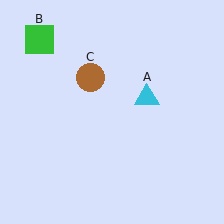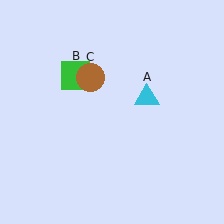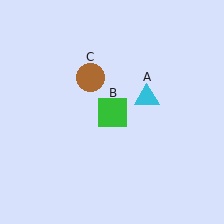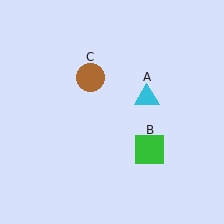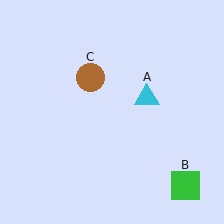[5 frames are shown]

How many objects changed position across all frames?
1 object changed position: green square (object B).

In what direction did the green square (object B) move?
The green square (object B) moved down and to the right.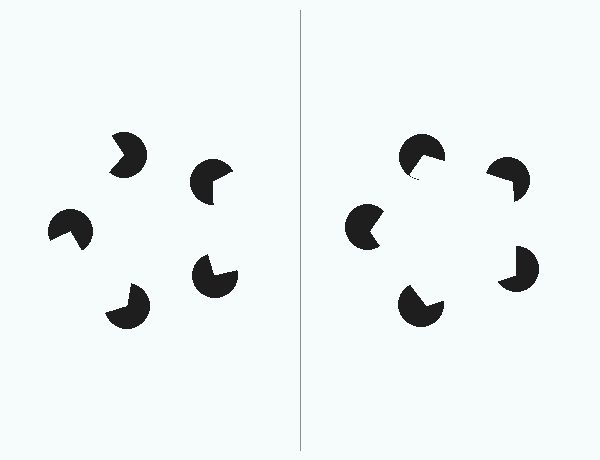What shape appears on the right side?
An illusory pentagon.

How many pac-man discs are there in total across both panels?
10 — 5 on each side.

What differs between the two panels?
The pac-man discs are positioned identically on both sides; only the wedge orientations differ. On the right they align to a pentagon; on the left they are misaligned.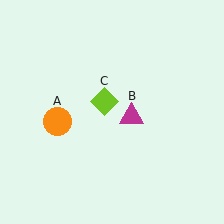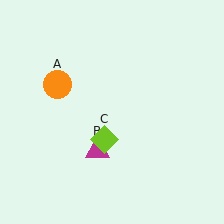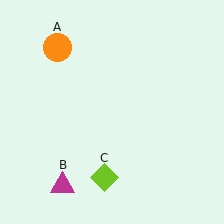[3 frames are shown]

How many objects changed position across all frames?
3 objects changed position: orange circle (object A), magenta triangle (object B), lime diamond (object C).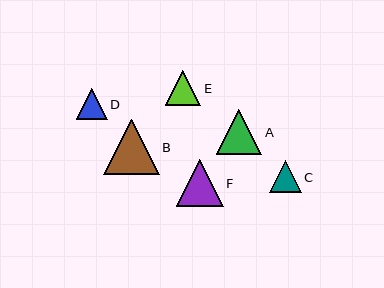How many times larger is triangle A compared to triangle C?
Triangle A is approximately 1.4 times the size of triangle C.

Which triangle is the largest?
Triangle B is the largest with a size of approximately 56 pixels.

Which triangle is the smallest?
Triangle D is the smallest with a size of approximately 31 pixels.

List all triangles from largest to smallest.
From largest to smallest: B, F, A, E, C, D.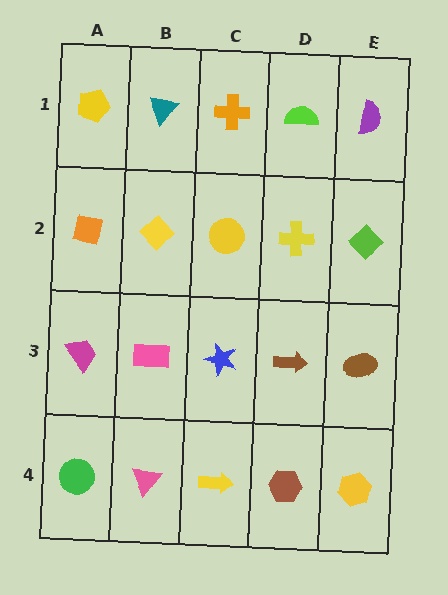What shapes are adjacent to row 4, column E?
A brown ellipse (row 3, column E), a brown hexagon (row 4, column D).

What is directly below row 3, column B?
A pink triangle.